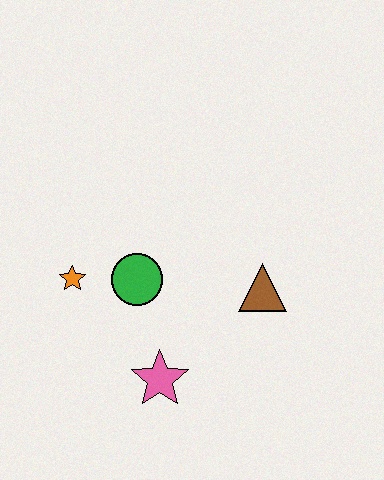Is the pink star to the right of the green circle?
Yes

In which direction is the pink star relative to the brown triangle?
The pink star is to the left of the brown triangle.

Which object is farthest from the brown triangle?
The orange star is farthest from the brown triangle.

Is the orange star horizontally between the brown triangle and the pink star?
No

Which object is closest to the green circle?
The orange star is closest to the green circle.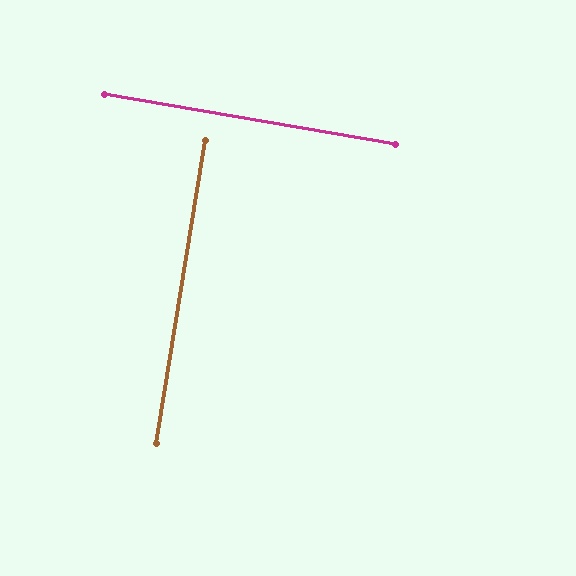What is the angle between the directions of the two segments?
Approximately 89 degrees.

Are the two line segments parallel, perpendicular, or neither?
Perpendicular — they meet at approximately 89°.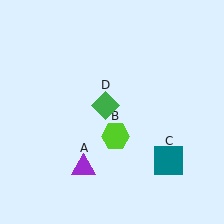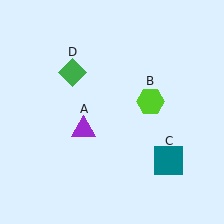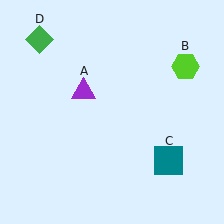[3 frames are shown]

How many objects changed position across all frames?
3 objects changed position: purple triangle (object A), lime hexagon (object B), green diamond (object D).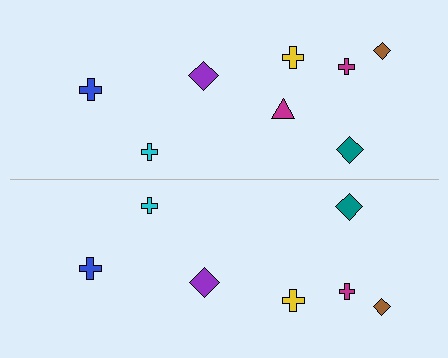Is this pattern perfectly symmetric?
No, the pattern is not perfectly symmetric. A magenta triangle is missing from the bottom side.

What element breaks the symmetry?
A magenta triangle is missing from the bottom side.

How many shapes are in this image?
There are 15 shapes in this image.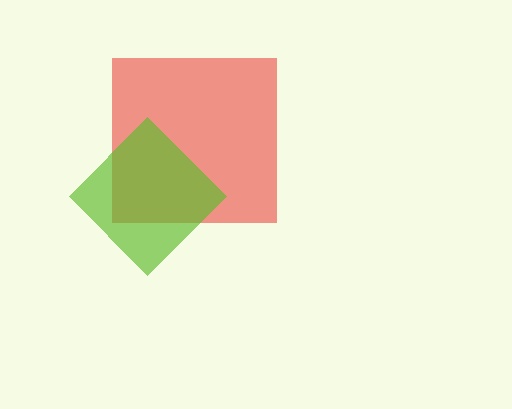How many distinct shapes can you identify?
There are 2 distinct shapes: a red square, a lime diamond.